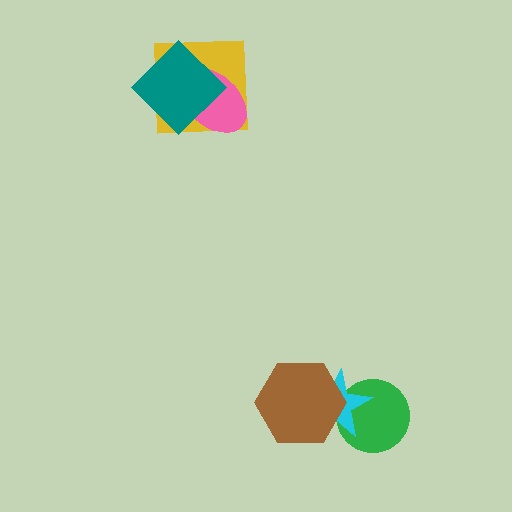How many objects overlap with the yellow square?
2 objects overlap with the yellow square.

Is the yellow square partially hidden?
Yes, it is partially covered by another shape.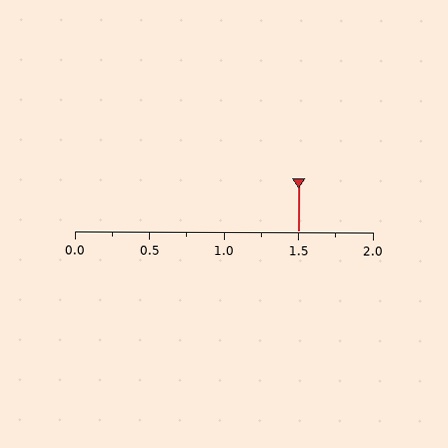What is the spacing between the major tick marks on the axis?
The major ticks are spaced 0.5 apart.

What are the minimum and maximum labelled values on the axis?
The axis runs from 0.0 to 2.0.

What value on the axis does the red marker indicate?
The marker indicates approximately 1.5.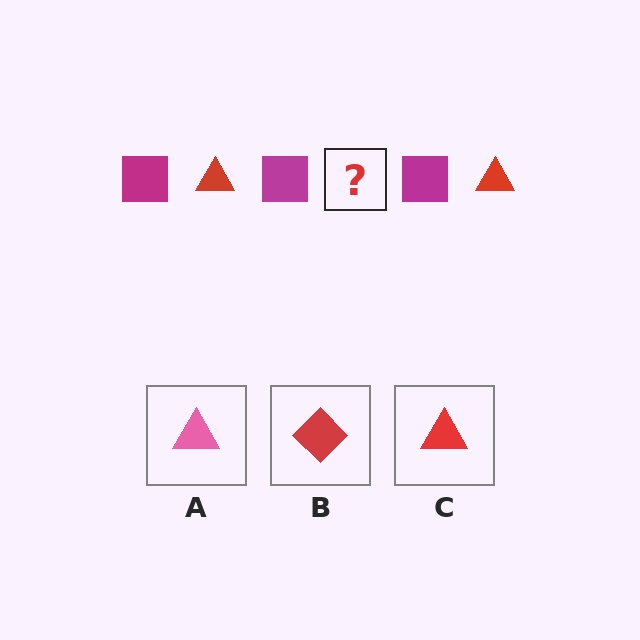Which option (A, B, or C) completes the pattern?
C.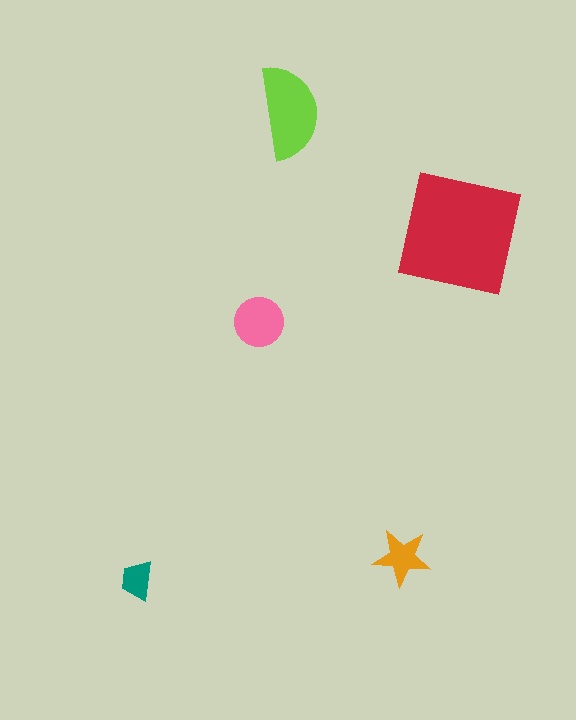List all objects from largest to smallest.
The red square, the lime semicircle, the pink circle, the orange star, the teal trapezoid.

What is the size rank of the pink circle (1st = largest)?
3rd.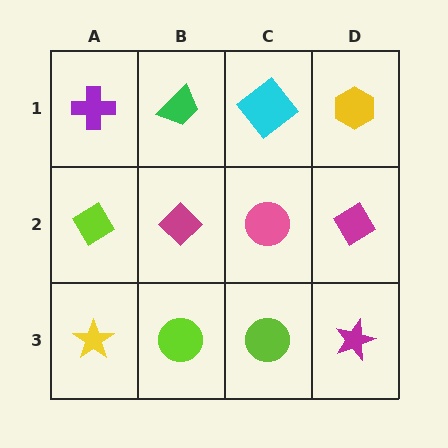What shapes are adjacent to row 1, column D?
A magenta diamond (row 2, column D), a cyan diamond (row 1, column C).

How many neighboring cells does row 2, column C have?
4.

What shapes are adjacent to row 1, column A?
A lime diamond (row 2, column A), a green trapezoid (row 1, column B).